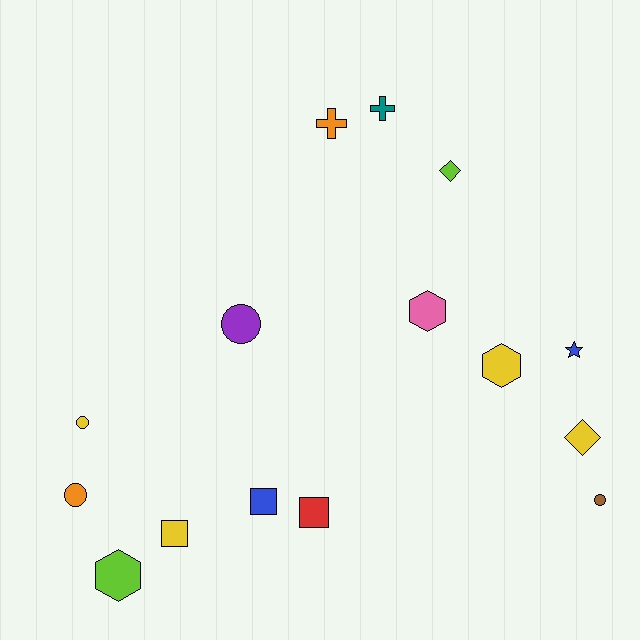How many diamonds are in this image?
There are 2 diamonds.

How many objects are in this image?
There are 15 objects.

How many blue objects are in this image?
There are 2 blue objects.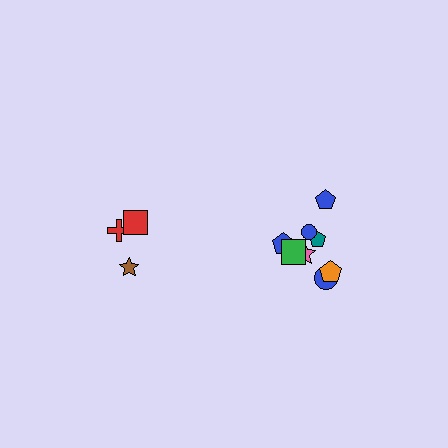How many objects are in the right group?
There are 8 objects.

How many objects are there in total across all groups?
There are 11 objects.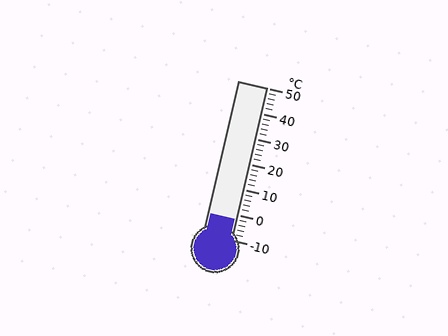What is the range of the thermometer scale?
The thermometer scale ranges from -10°C to 50°C.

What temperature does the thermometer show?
The thermometer shows approximately -2°C.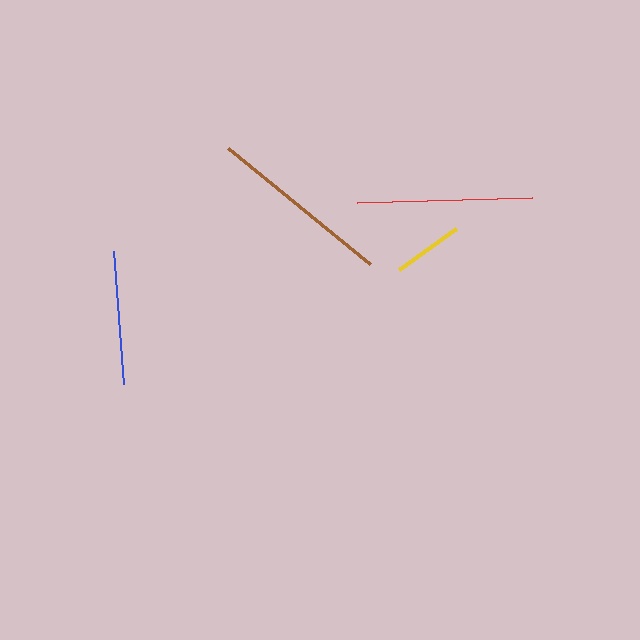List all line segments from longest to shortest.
From longest to shortest: brown, red, blue, yellow.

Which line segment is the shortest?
The yellow line is the shortest at approximately 70 pixels.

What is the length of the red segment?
The red segment is approximately 175 pixels long.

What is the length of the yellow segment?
The yellow segment is approximately 70 pixels long.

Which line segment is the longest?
The brown line is the longest at approximately 183 pixels.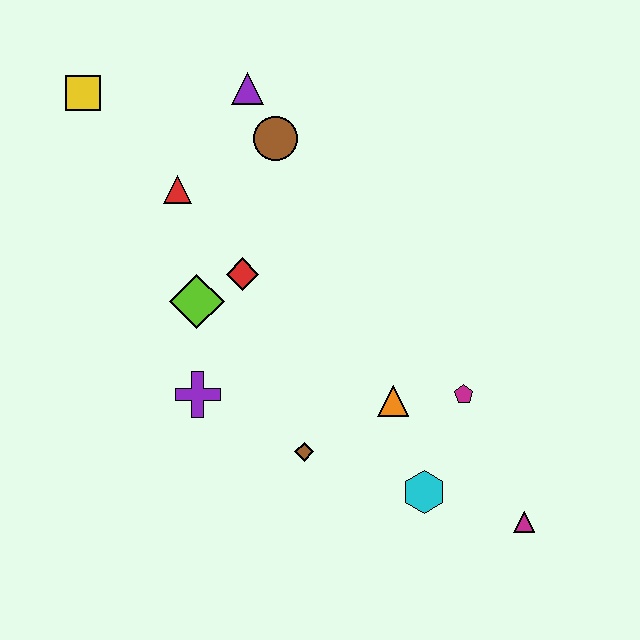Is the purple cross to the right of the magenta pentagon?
No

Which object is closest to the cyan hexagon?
The orange triangle is closest to the cyan hexagon.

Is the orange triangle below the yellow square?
Yes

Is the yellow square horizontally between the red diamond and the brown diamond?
No